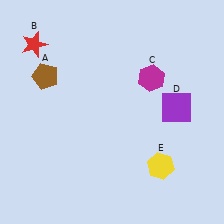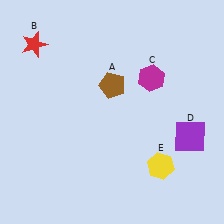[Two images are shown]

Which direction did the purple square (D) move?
The purple square (D) moved down.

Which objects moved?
The objects that moved are: the brown pentagon (A), the purple square (D).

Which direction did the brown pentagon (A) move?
The brown pentagon (A) moved right.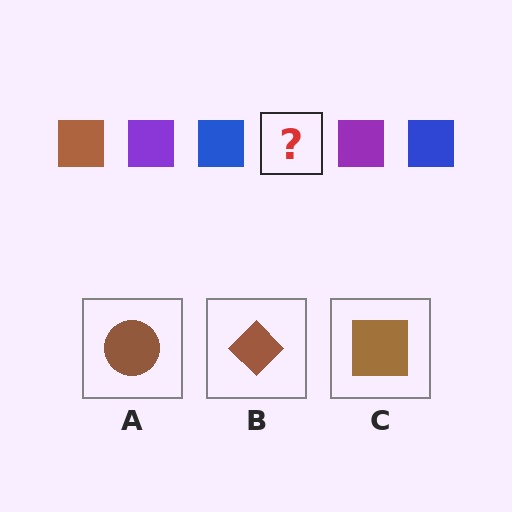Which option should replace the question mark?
Option C.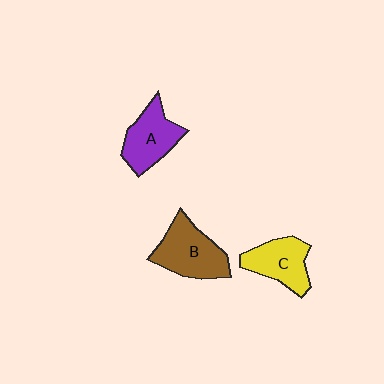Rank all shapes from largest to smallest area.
From largest to smallest: B (brown), A (purple), C (yellow).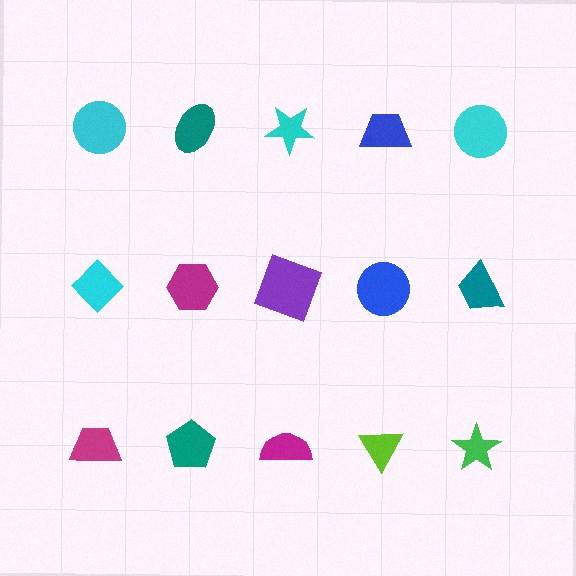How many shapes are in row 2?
5 shapes.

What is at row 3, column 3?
A magenta semicircle.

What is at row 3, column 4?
A lime triangle.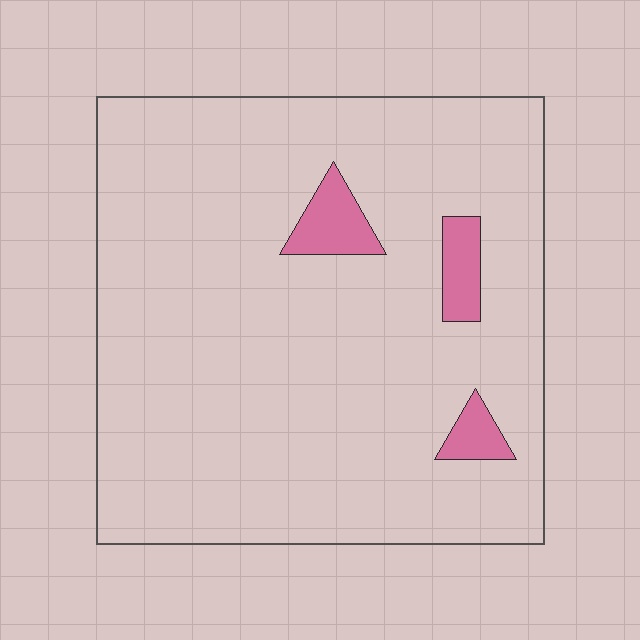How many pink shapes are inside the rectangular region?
3.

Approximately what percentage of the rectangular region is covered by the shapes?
Approximately 5%.